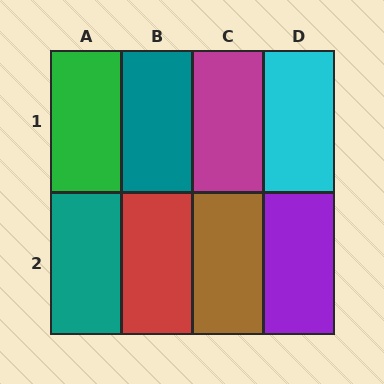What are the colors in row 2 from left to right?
Teal, red, brown, purple.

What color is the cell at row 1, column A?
Green.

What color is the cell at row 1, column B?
Teal.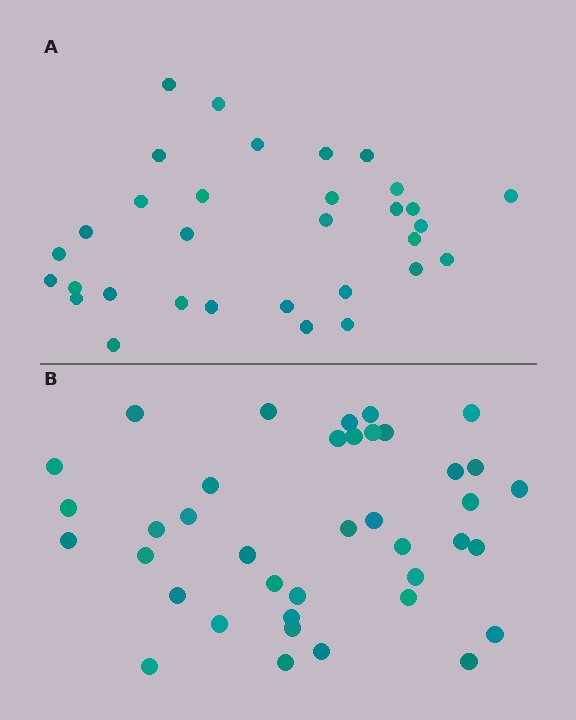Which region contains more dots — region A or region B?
Region B (the bottom region) has more dots.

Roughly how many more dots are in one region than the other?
Region B has roughly 8 or so more dots than region A.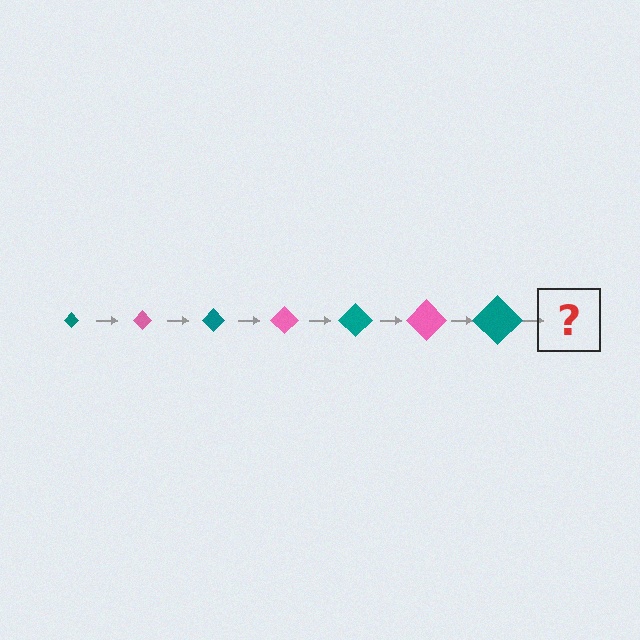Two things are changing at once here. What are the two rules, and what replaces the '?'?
The two rules are that the diamond grows larger each step and the color cycles through teal and pink. The '?' should be a pink diamond, larger than the previous one.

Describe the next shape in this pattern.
It should be a pink diamond, larger than the previous one.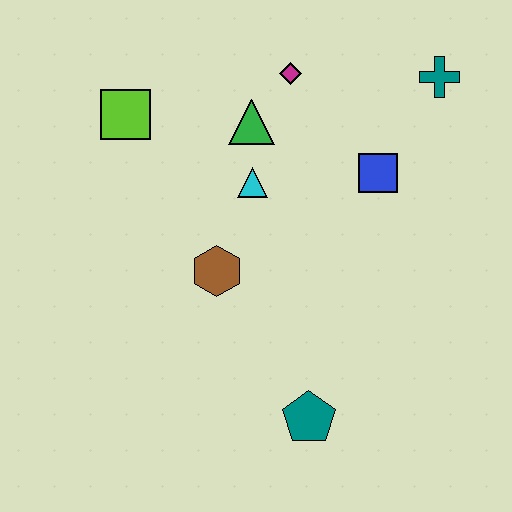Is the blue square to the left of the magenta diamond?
No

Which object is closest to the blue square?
The teal cross is closest to the blue square.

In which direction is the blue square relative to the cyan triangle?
The blue square is to the right of the cyan triangle.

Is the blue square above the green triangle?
No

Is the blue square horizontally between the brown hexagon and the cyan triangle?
No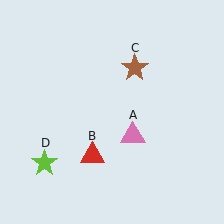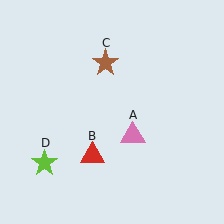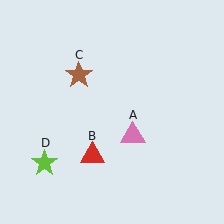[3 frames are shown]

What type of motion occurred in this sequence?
The brown star (object C) rotated counterclockwise around the center of the scene.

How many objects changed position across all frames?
1 object changed position: brown star (object C).